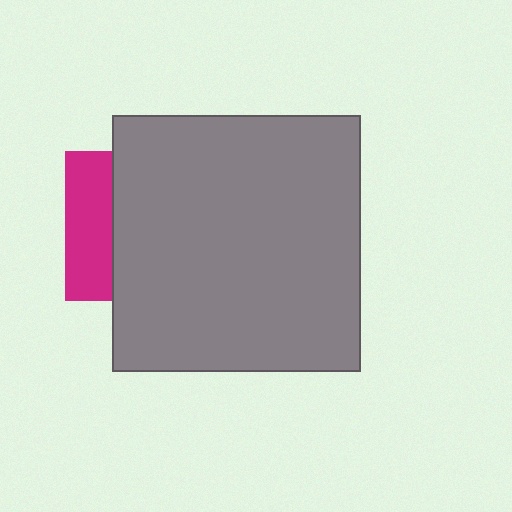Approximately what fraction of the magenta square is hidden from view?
Roughly 69% of the magenta square is hidden behind the gray rectangle.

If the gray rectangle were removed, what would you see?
You would see the complete magenta square.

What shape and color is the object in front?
The object in front is a gray rectangle.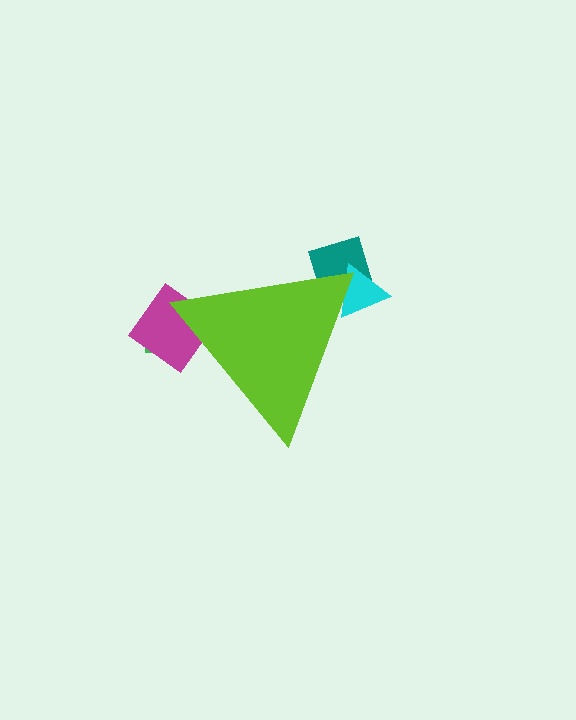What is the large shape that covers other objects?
A lime triangle.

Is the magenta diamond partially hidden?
Yes, the magenta diamond is partially hidden behind the lime triangle.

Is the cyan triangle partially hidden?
Yes, the cyan triangle is partially hidden behind the lime triangle.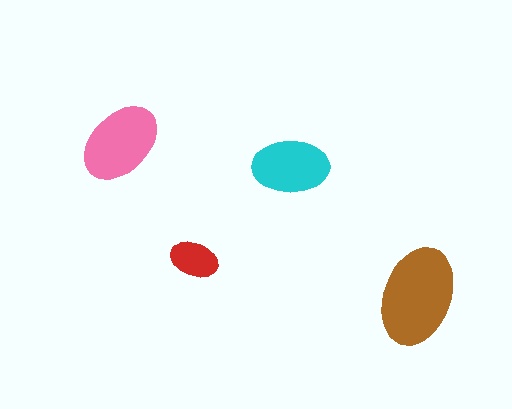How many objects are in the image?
There are 4 objects in the image.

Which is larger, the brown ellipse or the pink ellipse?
The brown one.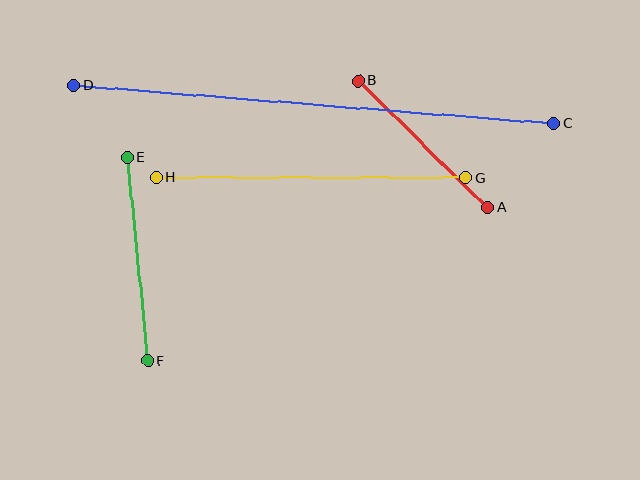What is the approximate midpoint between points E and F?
The midpoint is at approximately (138, 259) pixels.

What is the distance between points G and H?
The distance is approximately 309 pixels.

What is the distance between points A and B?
The distance is approximately 181 pixels.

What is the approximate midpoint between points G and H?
The midpoint is at approximately (311, 178) pixels.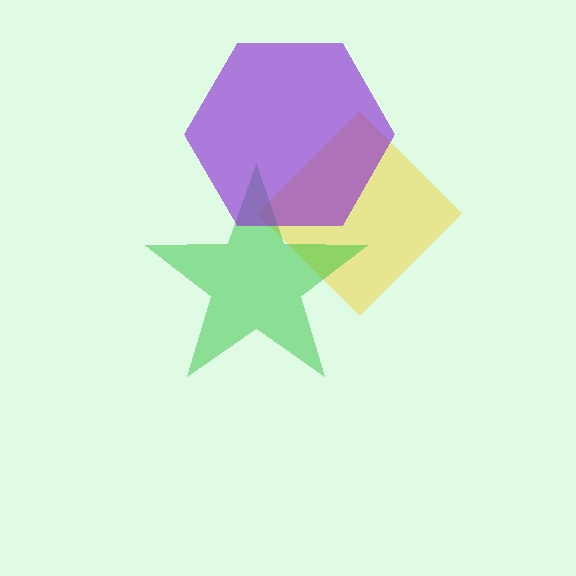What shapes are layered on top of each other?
The layered shapes are: a yellow diamond, a green star, a purple hexagon.